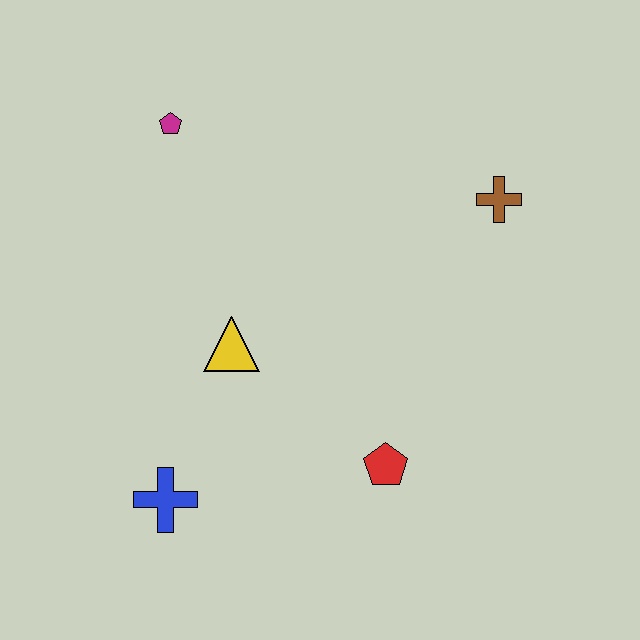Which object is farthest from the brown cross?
The blue cross is farthest from the brown cross.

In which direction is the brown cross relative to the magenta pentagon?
The brown cross is to the right of the magenta pentagon.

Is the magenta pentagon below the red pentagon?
No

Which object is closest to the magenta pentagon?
The yellow triangle is closest to the magenta pentagon.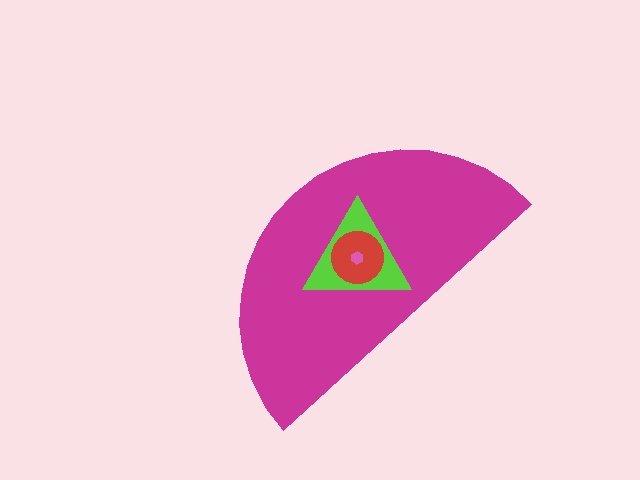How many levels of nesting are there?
4.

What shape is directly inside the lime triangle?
The red circle.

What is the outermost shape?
The magenta semicircle.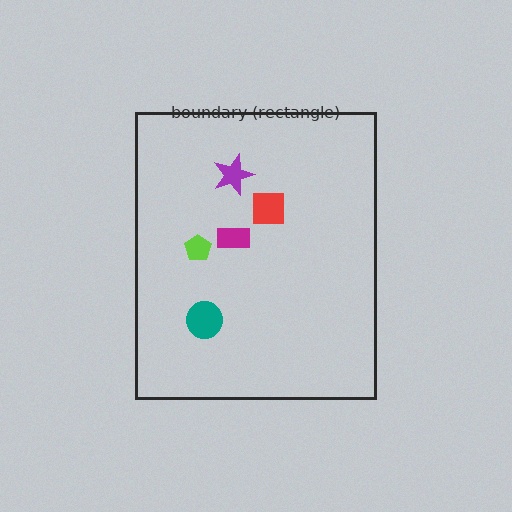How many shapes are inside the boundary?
5 inside, 0 outside.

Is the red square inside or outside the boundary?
Inside.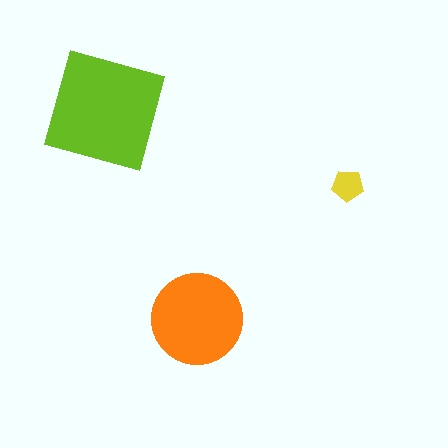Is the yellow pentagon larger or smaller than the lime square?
Smaller.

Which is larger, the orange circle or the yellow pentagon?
The orange circle.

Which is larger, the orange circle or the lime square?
The lime square.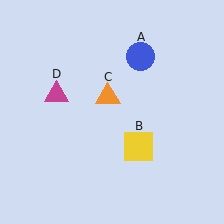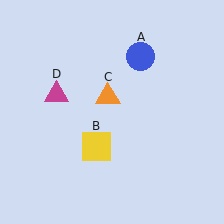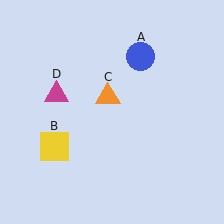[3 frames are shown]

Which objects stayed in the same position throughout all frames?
Blue circle (object A) and orange triangle (object C) and magenta triangle (object D) remained stationary.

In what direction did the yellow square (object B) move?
The yellow square (object B) moved left.